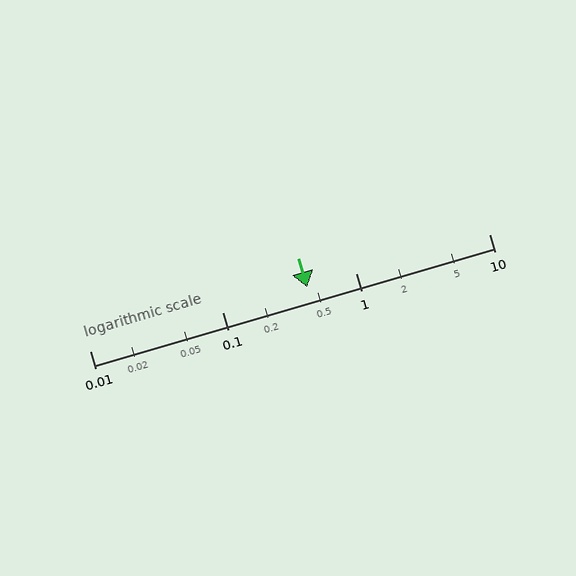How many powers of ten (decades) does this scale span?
The scale spans 3 decades, from 0.01 to 10.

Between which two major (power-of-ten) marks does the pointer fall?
The pointer is between 0.1 and 1.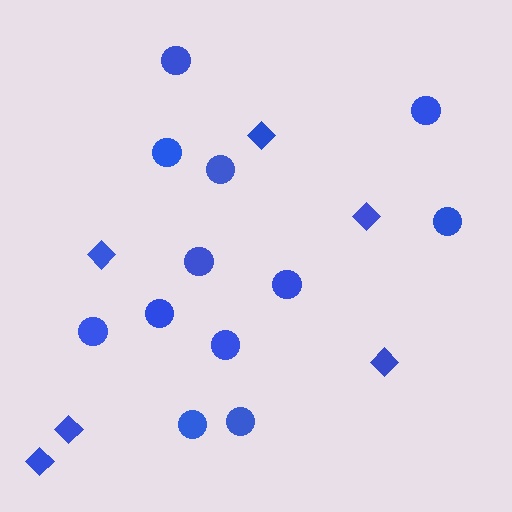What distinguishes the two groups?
There are 2 groups: one group of circles (12) and one group of diamonds (6).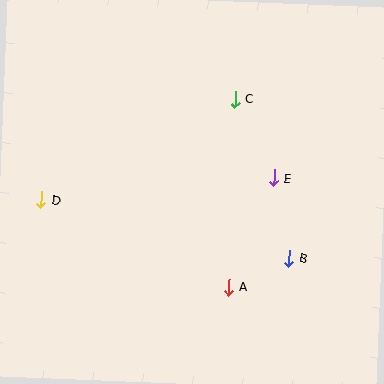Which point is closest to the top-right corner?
Point C is closest to the top-right corner.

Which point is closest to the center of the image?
Point E at (274, 178) is closest to the center.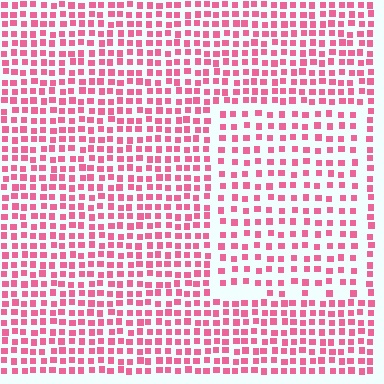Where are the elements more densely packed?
The elements are more densely packed outside the rectangle boundary.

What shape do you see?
I see a rectangle.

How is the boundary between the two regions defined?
The boundary is defined by a change in element density (approximately 1.6x ratio). All elements are the same color, size, and shape.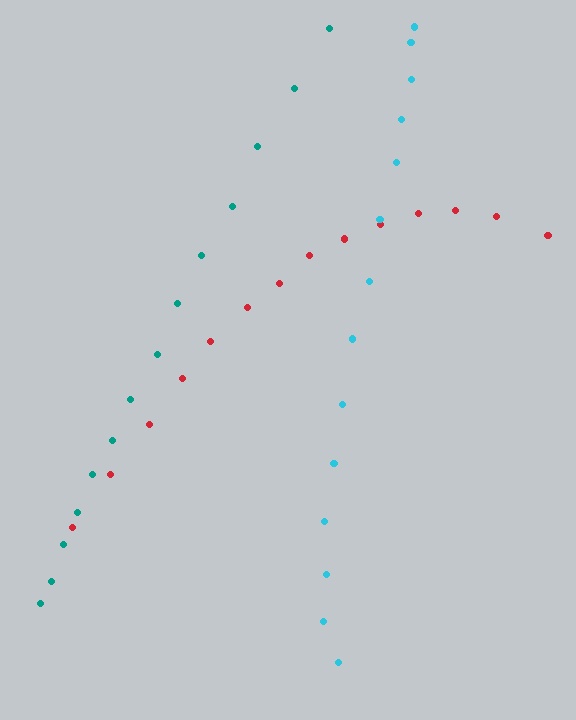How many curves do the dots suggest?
There are 3 distinct paths.